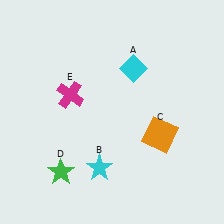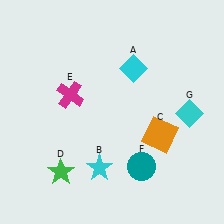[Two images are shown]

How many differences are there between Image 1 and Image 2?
There are 2 differences between the two images.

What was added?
A teal circle (F), a cyan diamond (G) were added in Image 2.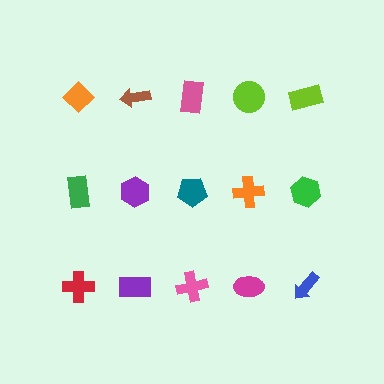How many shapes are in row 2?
5 shapes.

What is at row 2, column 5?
A green hexagon.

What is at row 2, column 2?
A purple hexagon.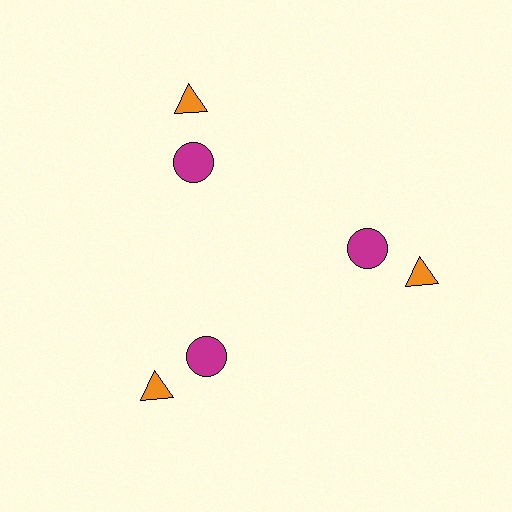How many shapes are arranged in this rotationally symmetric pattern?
There are 6 shapes, arranged in 3 groups of 2.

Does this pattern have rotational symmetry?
Yes, this pattern has 3-fold rotational symmetry. It looks the same after rotating 120 degrees around the center.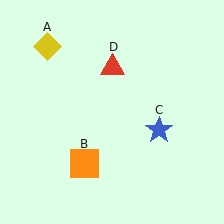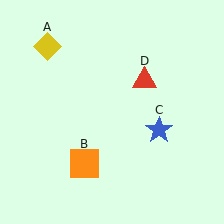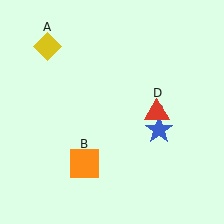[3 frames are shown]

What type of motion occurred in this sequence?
The red triangle (object D) rotated clockwise around the center of the scene.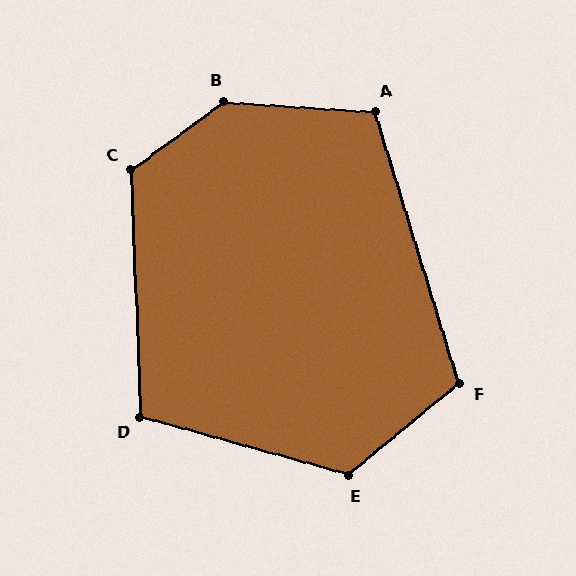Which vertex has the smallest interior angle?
D, at approximately 108 degrees.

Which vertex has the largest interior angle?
B, at approximately 140 degrees.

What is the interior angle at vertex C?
Approximately 124 degrees (obtuse).